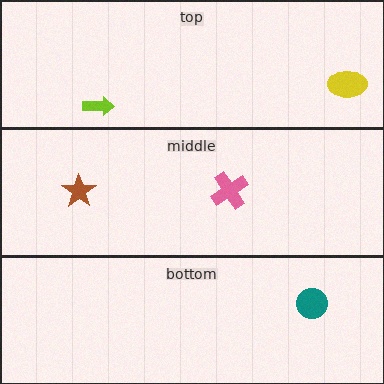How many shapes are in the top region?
2.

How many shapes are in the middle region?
2.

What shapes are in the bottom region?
The teal circle.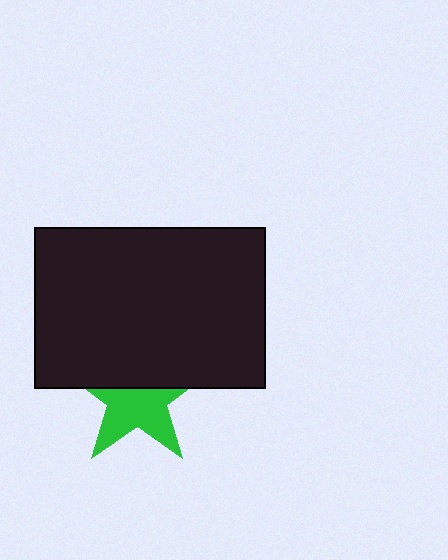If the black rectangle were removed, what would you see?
You would see the complete green star.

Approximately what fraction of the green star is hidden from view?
Roughly 46% of the green star is hidden behind the black rectangle.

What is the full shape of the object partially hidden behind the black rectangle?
The partially hidden object is a green star.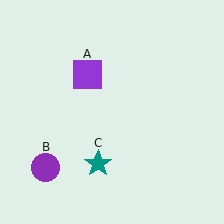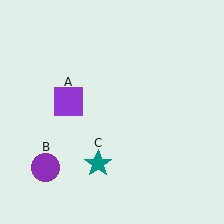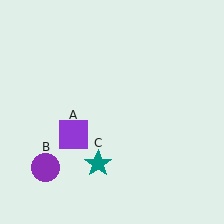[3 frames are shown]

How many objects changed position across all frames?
1 object changed position: purple square (object A).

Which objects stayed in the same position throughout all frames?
Purple circle (object B) and teal star (object C) remained stationary.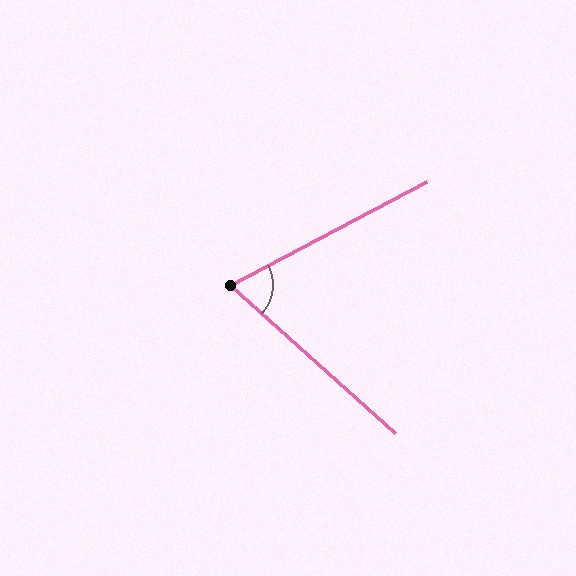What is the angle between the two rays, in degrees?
Approximately 70 degrees.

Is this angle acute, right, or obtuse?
It is acute.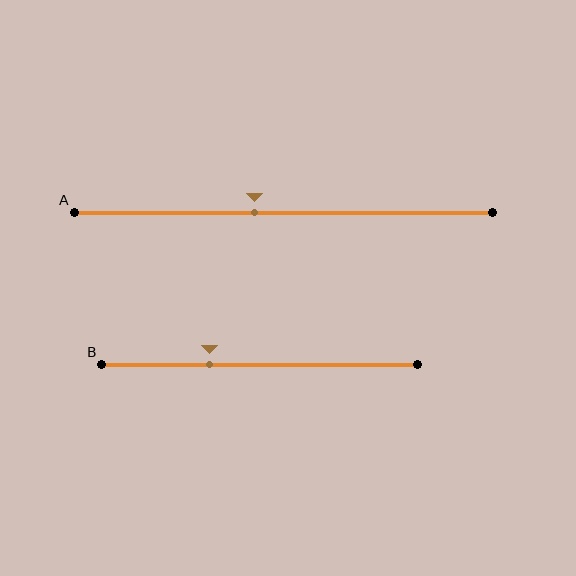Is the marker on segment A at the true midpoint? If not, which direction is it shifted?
No, the marker on segment A is shifted to the left by about 7% of the segment length.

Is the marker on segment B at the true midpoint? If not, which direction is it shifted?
No, the marker on segment B is shifted to the left by about 16% of the segment length.